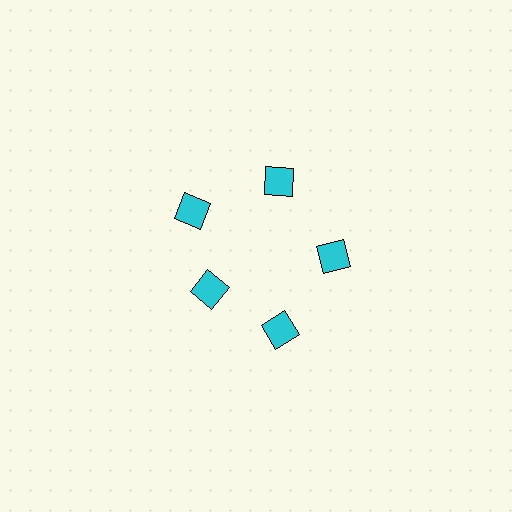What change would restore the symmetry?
The symmetry would be restored by moving it outward, back onto the ring so that all 5 squares sit at equal angles and equal distance from the center.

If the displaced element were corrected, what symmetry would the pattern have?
It would have 5-fold rotational symmetry — the pattern would map onto itself every 72 degrees.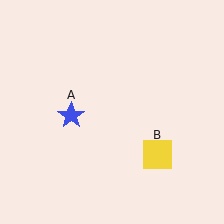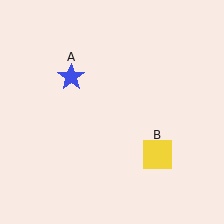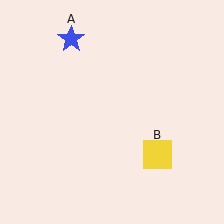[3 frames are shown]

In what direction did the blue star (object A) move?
The blue star (object A) moved up.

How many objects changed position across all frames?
1 object changed position: blue star (object A).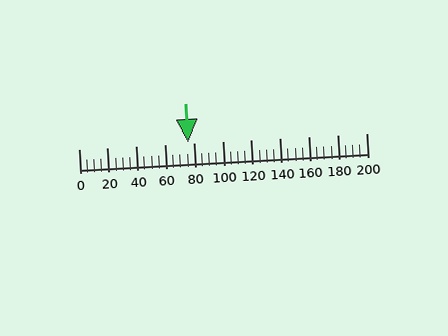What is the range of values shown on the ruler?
The ruler shows values from 0 to 200.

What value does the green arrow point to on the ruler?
The green arrow points to approximately 76.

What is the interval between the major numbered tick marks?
The major tick marks are spaced 20 units apart.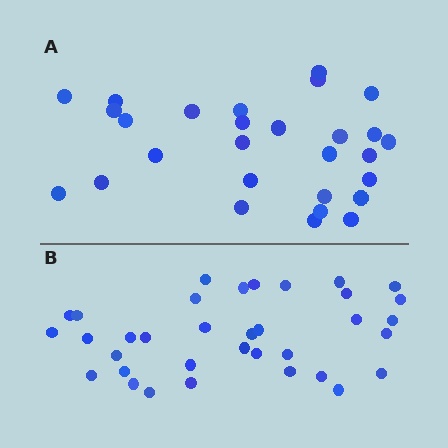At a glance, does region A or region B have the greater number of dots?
Region B (the bottom region) has more dots.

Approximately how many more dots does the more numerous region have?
Region B has roughly 8 or so more dots than region A.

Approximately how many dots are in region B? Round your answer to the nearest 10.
About 40 dots. (The exact count is 35, which rounds to 40.)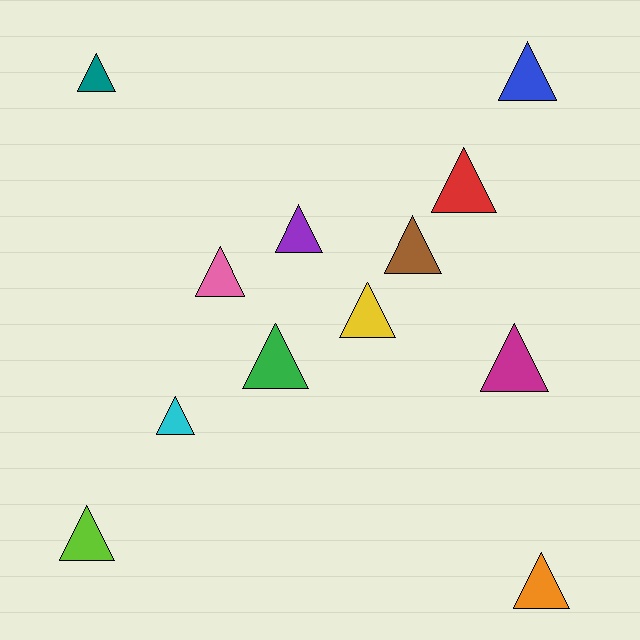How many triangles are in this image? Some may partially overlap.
There are 12 triangles.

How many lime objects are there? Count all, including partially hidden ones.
There is 1 lime object.